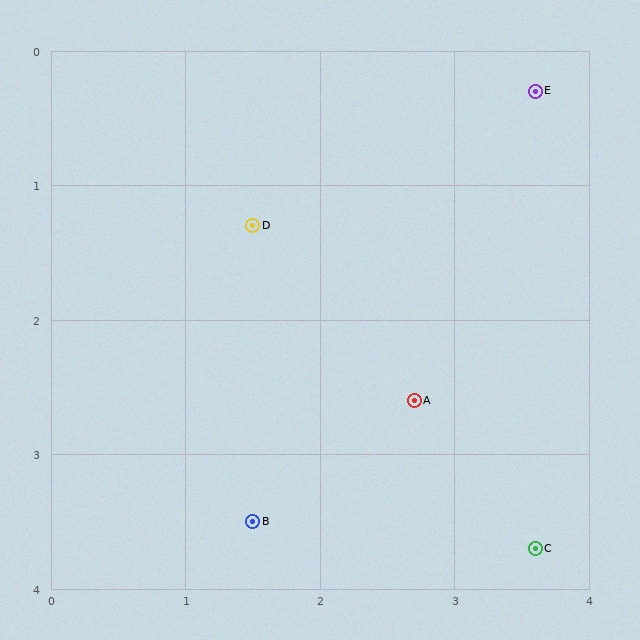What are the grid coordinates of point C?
Point C is at approximately (3.6, 3.7).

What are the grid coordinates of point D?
Point D is at approximately (1.5, 1.3).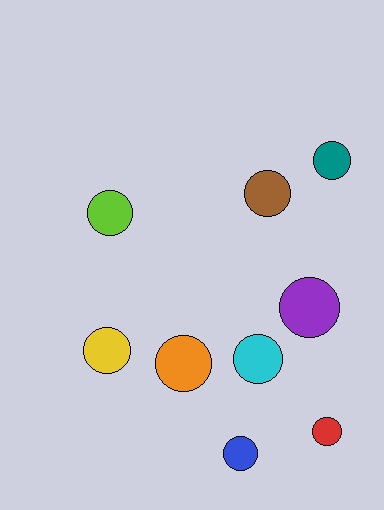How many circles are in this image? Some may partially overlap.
There are 9 circles.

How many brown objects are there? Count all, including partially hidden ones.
There is 1 brown object.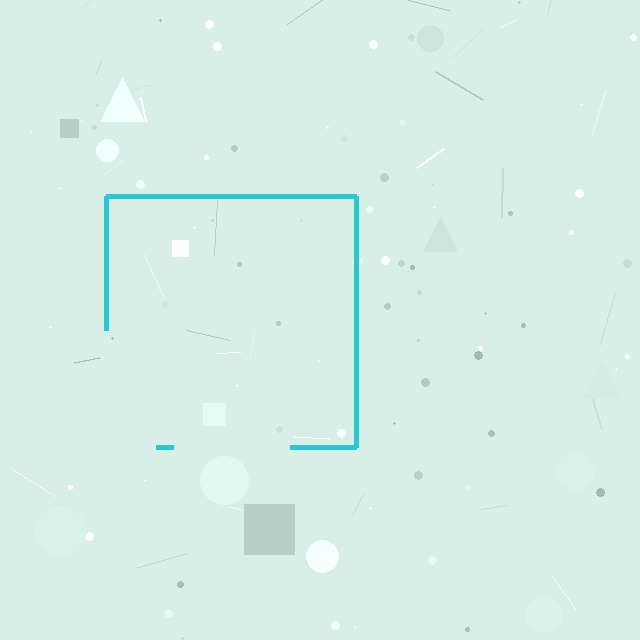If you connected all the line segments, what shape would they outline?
They would outline a square.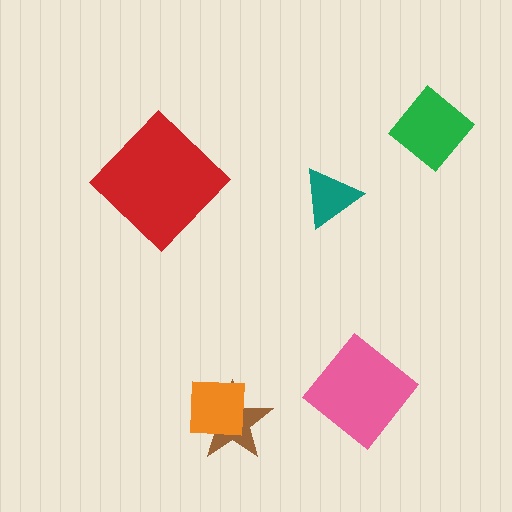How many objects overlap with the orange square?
1 object overlaps with the orange square.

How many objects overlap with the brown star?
1 object overlaps with the brown star.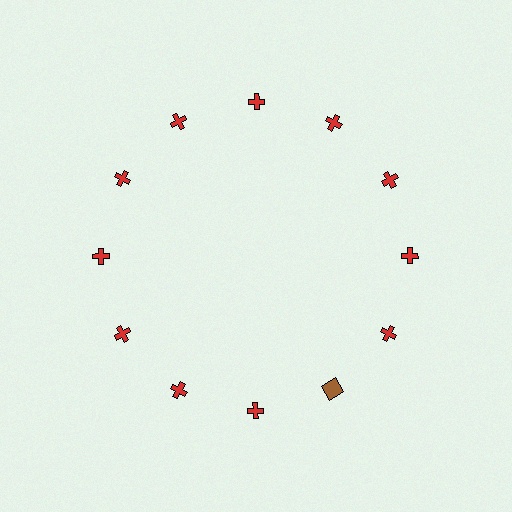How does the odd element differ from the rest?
It differs in both color (brown instead of red) and shape (square instead of cross).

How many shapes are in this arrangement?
There are 12 shapes arranged in a ring pattern.